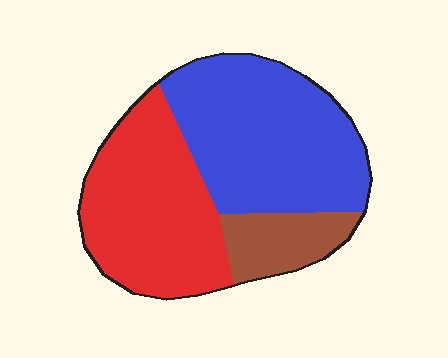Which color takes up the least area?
Brown, at roughly 15%.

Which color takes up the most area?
Blue, at roughly 45%.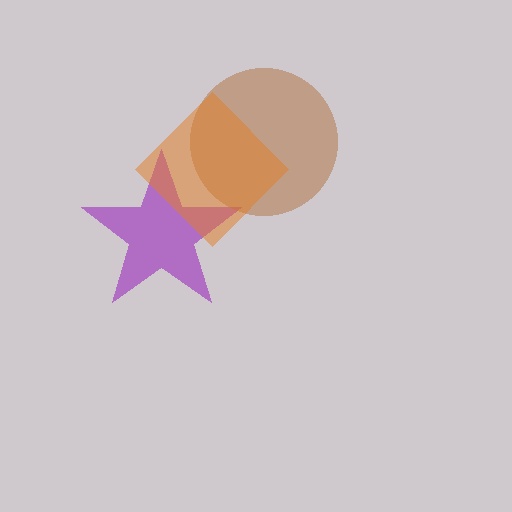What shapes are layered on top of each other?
The layered shapes are: a purple star, a brown circle, an orange diamond.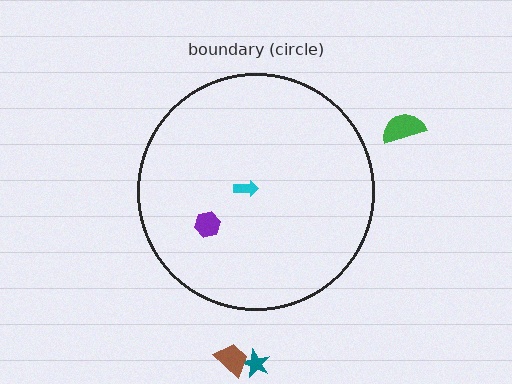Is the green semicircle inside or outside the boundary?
Outside.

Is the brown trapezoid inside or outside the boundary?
Outside.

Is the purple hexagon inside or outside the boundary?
Inside.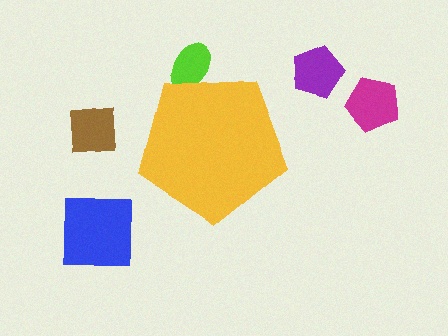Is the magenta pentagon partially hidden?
No, the magenta pentagon is fully visible.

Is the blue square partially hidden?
No, the blue square is fully visible.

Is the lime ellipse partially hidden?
Yes, the lime ellipse is partially hidden behind the yellow pentagon.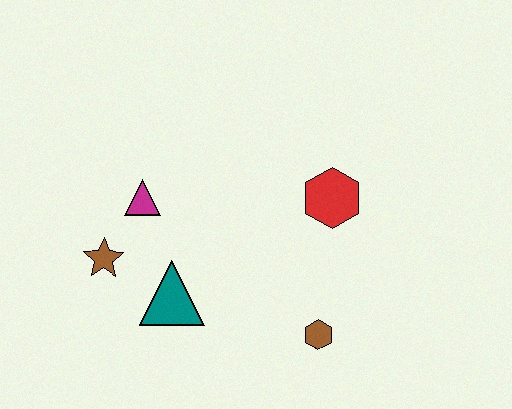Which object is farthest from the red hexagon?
The brown star is farthest from the red hexagon.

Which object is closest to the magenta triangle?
The brown star is closest to the magenta triangle.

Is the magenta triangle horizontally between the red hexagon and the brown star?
Yes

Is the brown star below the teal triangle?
No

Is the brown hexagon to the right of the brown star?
Yes